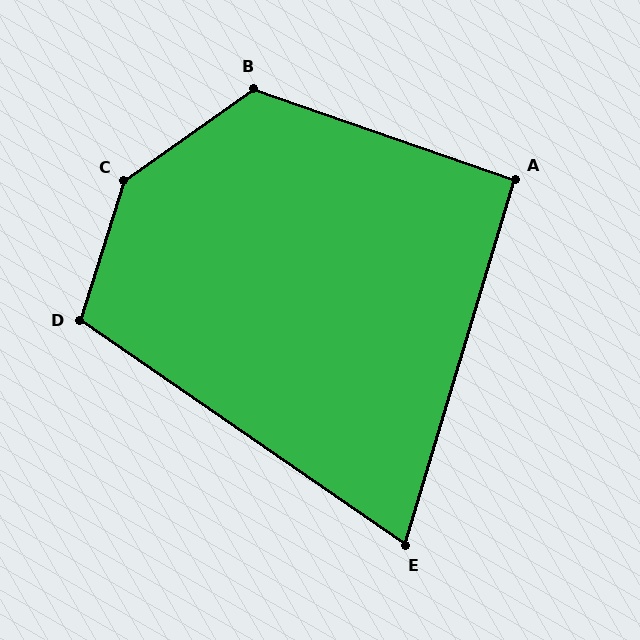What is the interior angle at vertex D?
Approximately 107 degrees (obtuse).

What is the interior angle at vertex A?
Approximately 92 degrees (approximately right).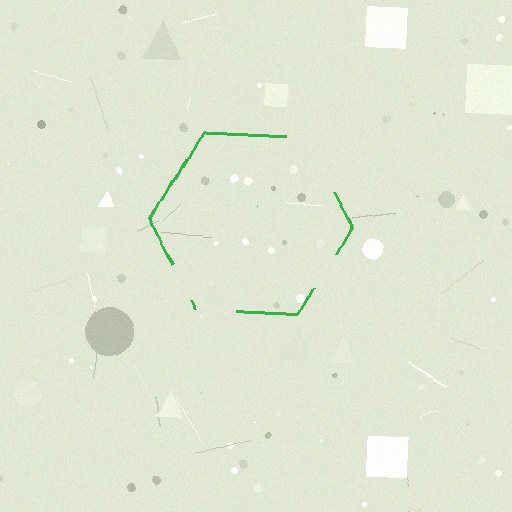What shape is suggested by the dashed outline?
The dashed outline suggests a hexagon.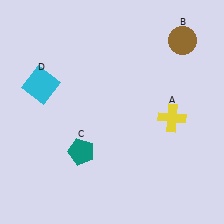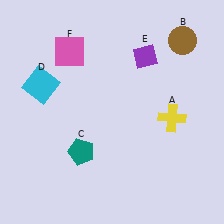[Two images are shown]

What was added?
A purple diamond (E), a pink square (F) were added in Image 2.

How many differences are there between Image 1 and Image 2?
There are 2 differences between the two images.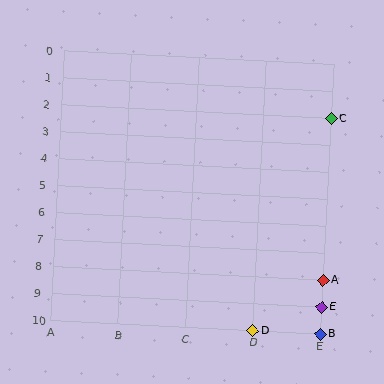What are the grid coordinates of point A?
Point A is at grid coordinates (E, 8).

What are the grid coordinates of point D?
Point D is at grid coordinates (D, 10).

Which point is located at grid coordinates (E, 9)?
Point E is at (E, 9).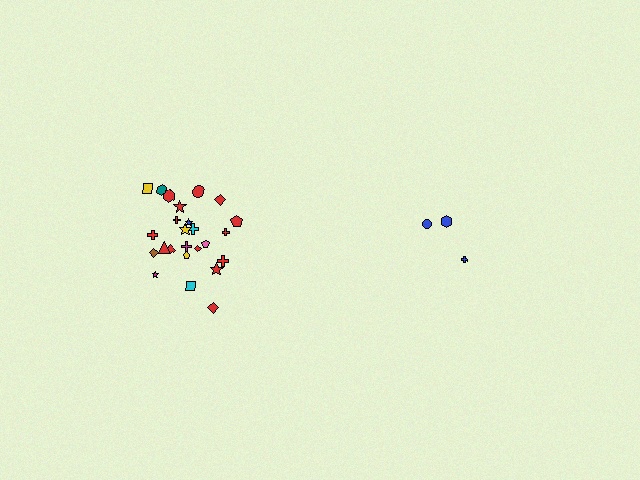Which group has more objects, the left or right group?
The left group.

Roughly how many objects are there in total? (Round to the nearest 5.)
Roughly 30 objects in total.